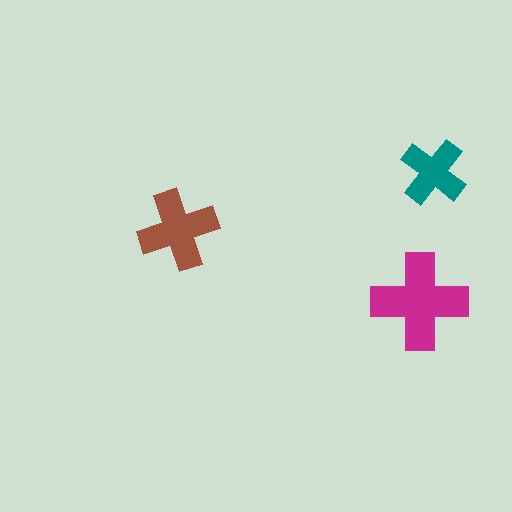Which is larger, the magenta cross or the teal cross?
The magenta one.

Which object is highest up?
The teal cross is topmost.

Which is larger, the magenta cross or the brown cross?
The magenta one.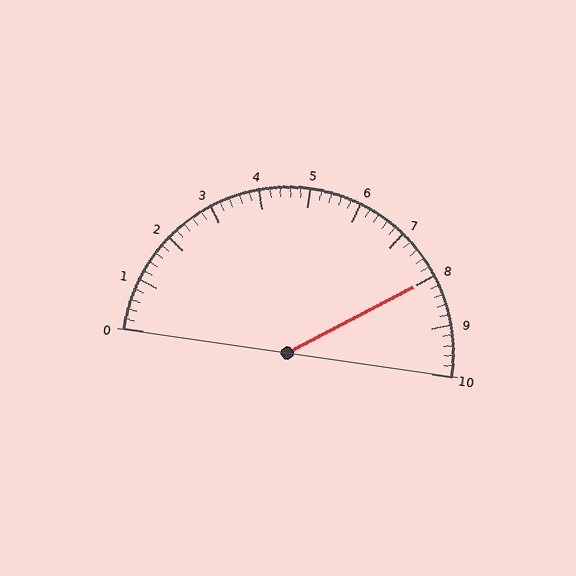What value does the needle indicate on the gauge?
The needle indicates approximately 8.0.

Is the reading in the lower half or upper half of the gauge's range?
The reading is in the upper half of the range (0 to 10).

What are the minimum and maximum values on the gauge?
The gauge ranges from 0 to 10.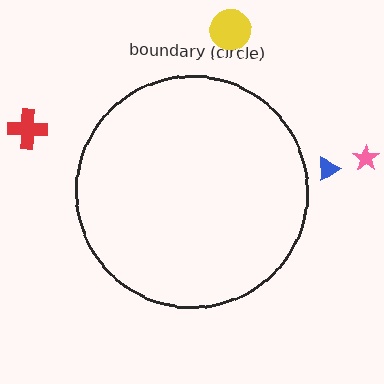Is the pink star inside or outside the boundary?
Outside.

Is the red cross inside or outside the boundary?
Outside.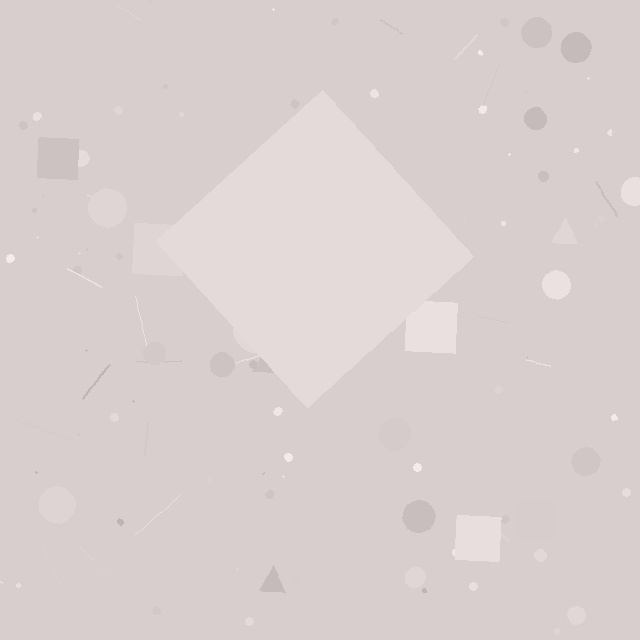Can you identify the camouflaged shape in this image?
The camouflaged shape is a diamond.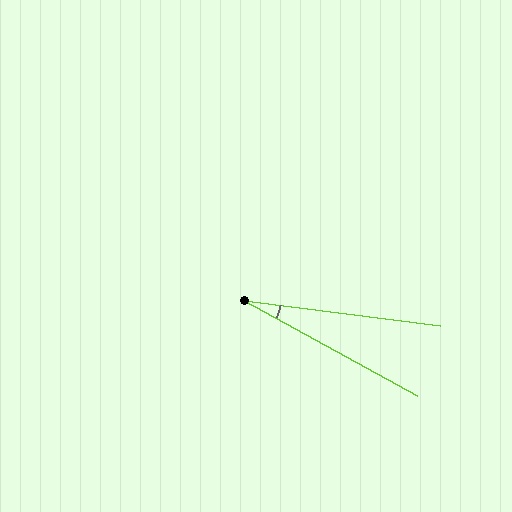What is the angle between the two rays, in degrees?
Approximately 21 degrees.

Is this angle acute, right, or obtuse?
It is acute.